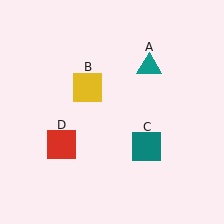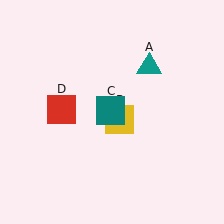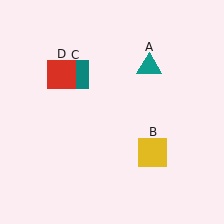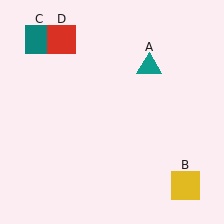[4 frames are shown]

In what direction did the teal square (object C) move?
The teal square (object C) moved up and to the left.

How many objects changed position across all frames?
3 objects changed position: yellow square (object B), teal square (object C), red square (object D).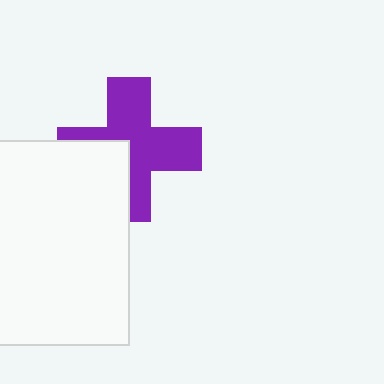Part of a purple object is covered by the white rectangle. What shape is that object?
It is a cross.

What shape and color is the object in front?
The object in front is a white rectangle.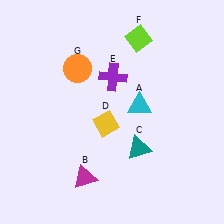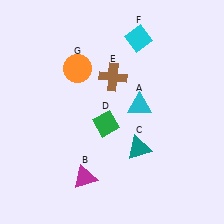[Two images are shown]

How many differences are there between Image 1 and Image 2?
There are 3 differences between the two images.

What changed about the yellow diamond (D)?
In Image 1, D is yellow. In Image 2, it changed to green.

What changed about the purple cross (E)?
In Image 1, E is purple. In Image 2, it changed to brown.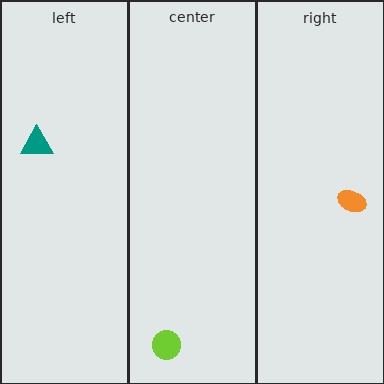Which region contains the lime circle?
The center region.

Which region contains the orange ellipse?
The right region.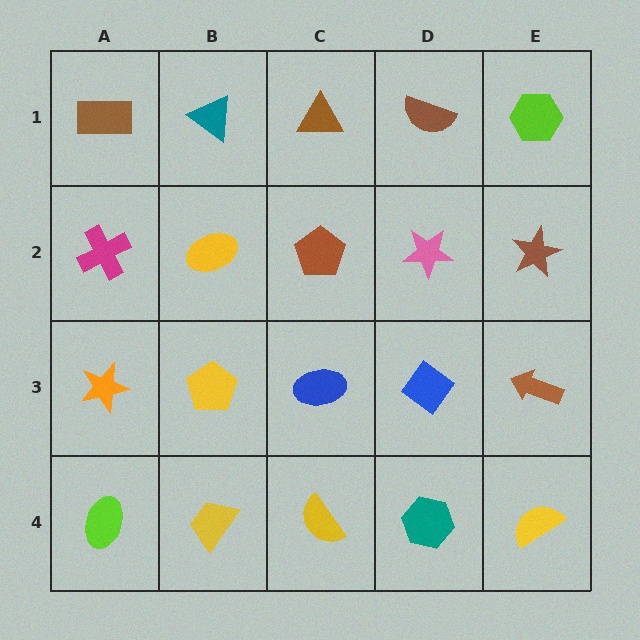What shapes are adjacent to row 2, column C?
A brown triangle (row 1, column C), a blue ellipse (row 3, column C), a yellow ellipse (row 2, column B), a pink star (row 2, column D).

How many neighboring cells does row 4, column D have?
3.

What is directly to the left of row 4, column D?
A yellow semicircle.